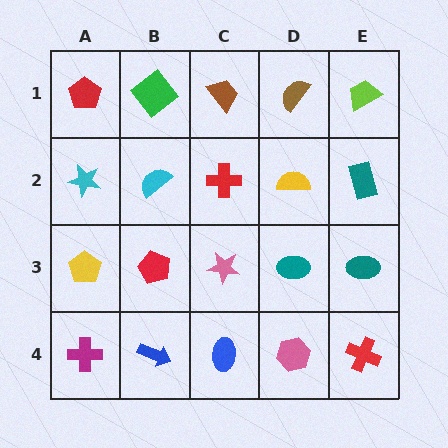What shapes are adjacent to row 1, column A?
A cyan star (row 2, column A), a green diamond (row 1, column B).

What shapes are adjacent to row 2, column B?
A green diamond (row 1, column B), a red pentagon (row 3, column B), a cyan star (row 2, column A), a red cross (row 2, column C).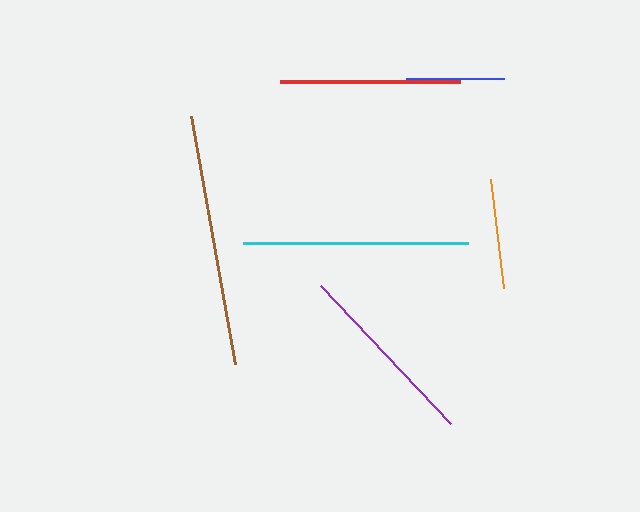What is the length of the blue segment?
The blue segment is approximately 98 pixels long.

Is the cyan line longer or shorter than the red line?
The cyan line is longer than the red line.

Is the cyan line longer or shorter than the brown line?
The brown line is longer than the cyan line.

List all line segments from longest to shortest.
From longest to shortest: brown, cyan, purple, red, orange, blue.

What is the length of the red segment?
The red segment is approximately 181 pixels long.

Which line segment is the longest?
The brown line is the longest at approximately 252 pixels.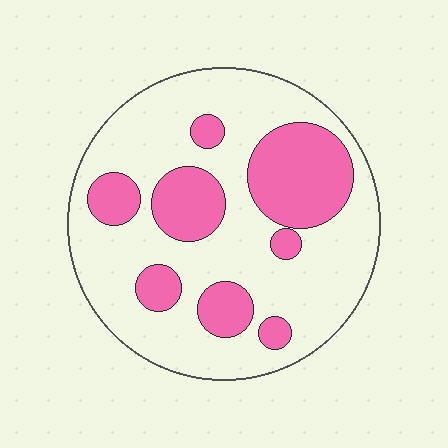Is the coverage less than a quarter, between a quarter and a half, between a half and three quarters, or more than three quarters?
Between a quarter and a half.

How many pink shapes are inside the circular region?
8.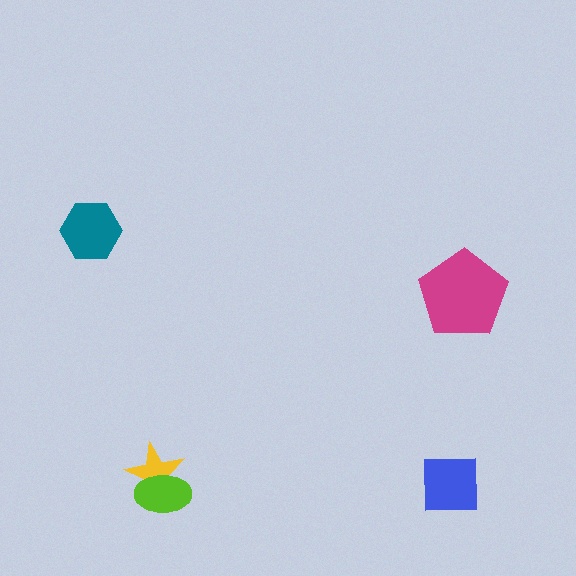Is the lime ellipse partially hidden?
No, no other shape covers it.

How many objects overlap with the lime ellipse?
1 object overlaps with the lime ellipse.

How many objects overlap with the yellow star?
1 object overlaps with the yellow star.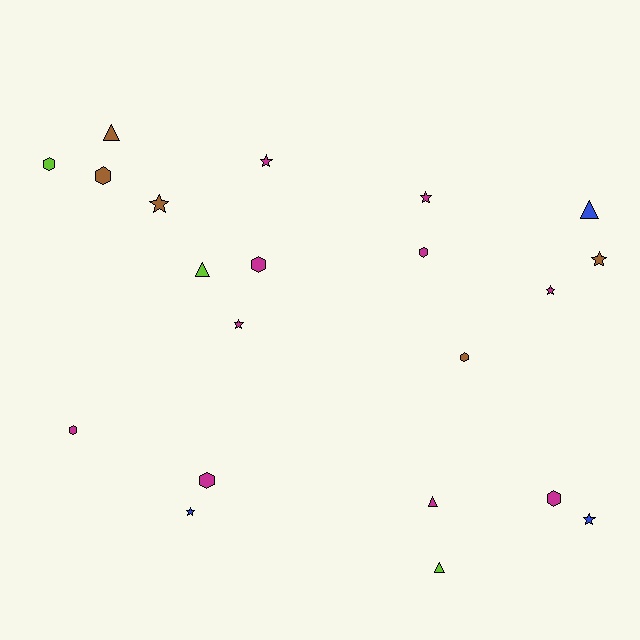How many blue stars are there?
There are 2 blue stars.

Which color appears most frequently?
Magenta, with 10 objects.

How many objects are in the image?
There are 21 objects.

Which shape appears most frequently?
Hexagon, with 8 objects.